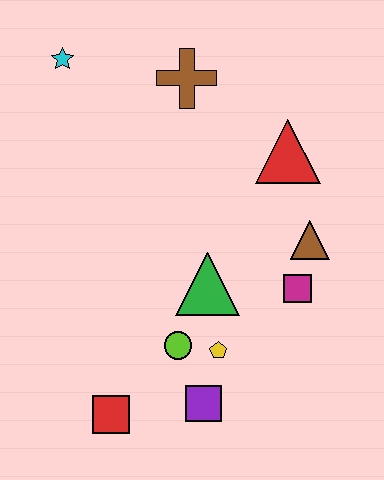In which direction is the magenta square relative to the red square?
The magenta square is to the right of the red square.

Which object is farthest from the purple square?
The cyan star is farthest from the purple square.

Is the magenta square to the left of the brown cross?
No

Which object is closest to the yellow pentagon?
The lime circle is closest to the yellow pentagon.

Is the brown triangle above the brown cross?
No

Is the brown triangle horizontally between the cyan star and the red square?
No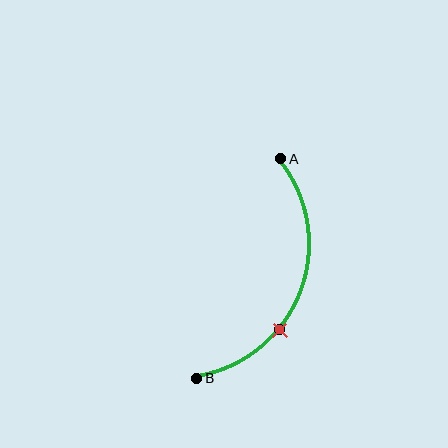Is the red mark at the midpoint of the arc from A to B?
No. The red mark lies on the arc but is closer to endpoint B. The arc midpoint would be at the point on the curve equidistant along the arc from both A and B.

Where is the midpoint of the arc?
The arc midpoint is the point on the curve farthest from the straight line joining A and B. It sits to the right of that line.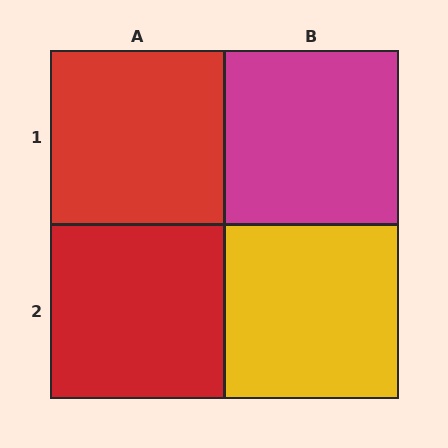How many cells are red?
2 cells are red.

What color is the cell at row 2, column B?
Yellow.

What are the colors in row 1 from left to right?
Red, magenta.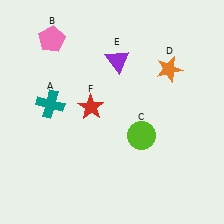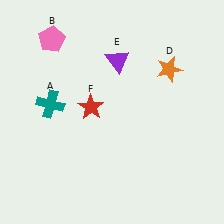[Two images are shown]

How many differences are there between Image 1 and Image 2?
There is 1 difference between the two images.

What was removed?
The lime circle (C) was removed in Image 2.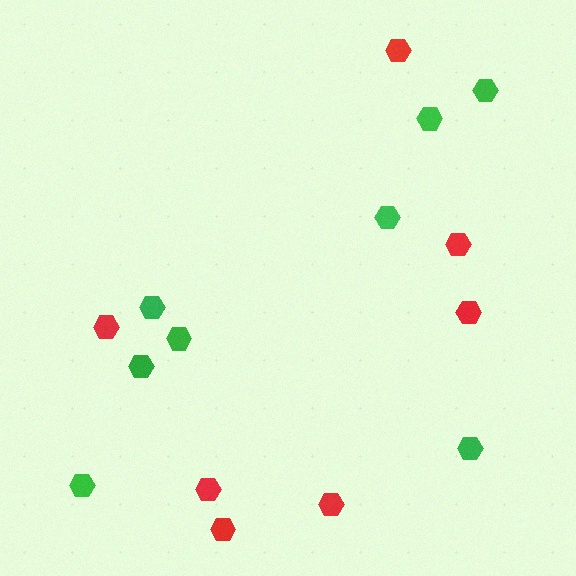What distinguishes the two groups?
There are 2 groups: one group of red hexagons (7) and one group of green hexagons (8).